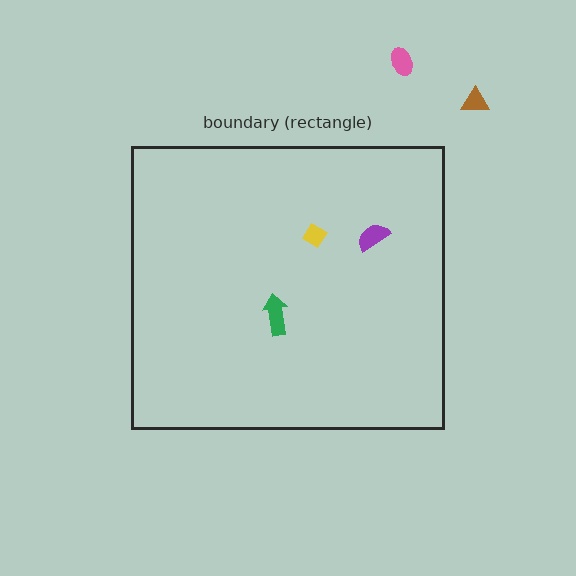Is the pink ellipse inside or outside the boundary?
Outside.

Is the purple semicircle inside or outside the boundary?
Inside.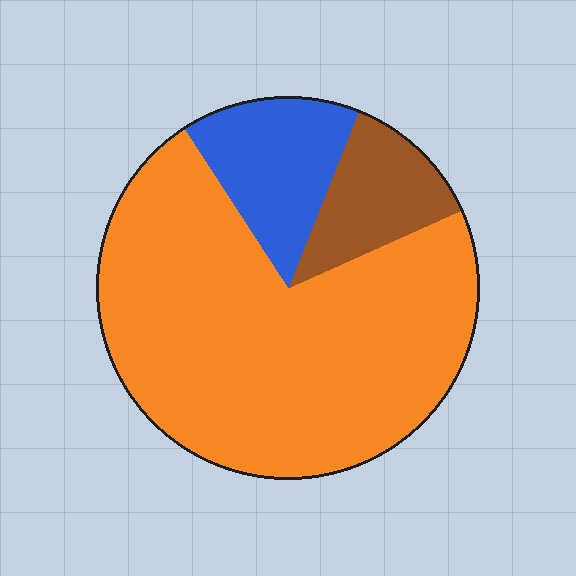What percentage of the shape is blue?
Blue takes up less than a quarter of the shape.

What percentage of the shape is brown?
Brown takes up about one eighth (1/8) of the shape.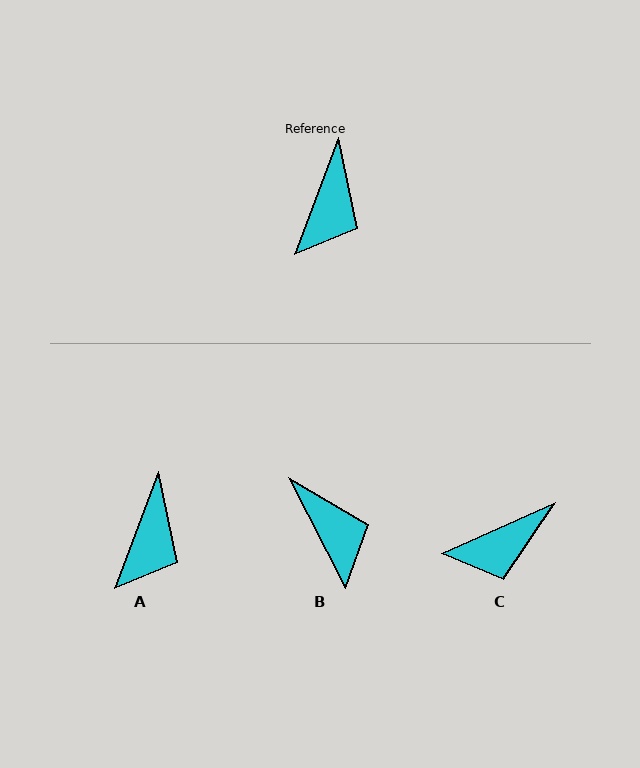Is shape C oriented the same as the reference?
No, it is off by about 46 degrees.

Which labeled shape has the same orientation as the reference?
A.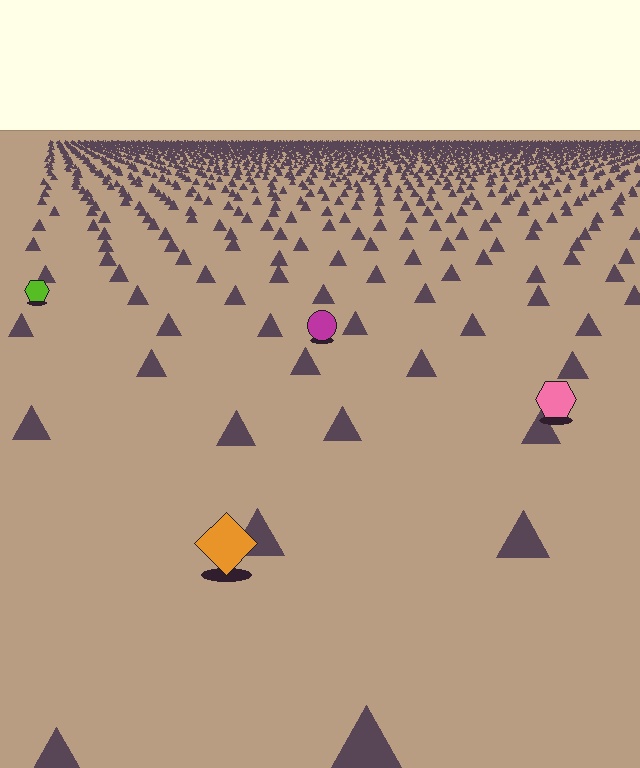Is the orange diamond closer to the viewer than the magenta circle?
Yes. The orange diamond is closer — you can tell from the texture gradient: the ground texture is coarser near it.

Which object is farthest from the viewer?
The lime hexagon is farthest from the viewer. It appears smaller and the ground texture around it is denser.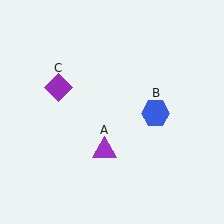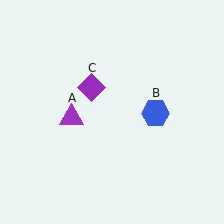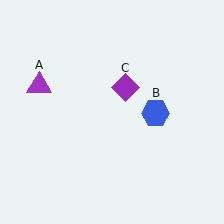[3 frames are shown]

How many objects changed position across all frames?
2 objects changed position: purple triangle (object A), purple diamond (object C).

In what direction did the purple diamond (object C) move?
The purple diamond (object C) moved right.